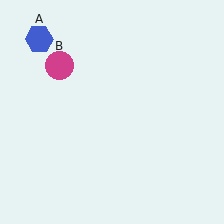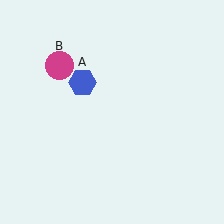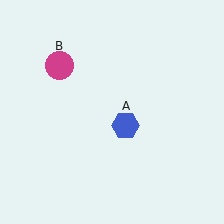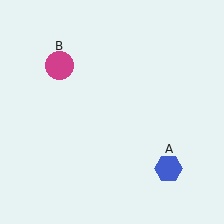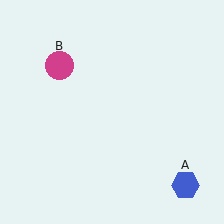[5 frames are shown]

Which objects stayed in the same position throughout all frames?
Magenta circle (object B) remained stationary.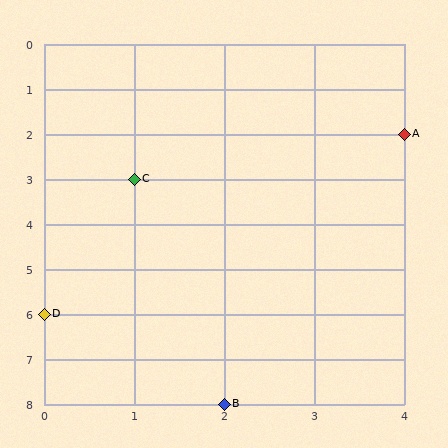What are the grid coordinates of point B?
Point B is at grid coordinates (2, 8).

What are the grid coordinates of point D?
Point D is at grid coordinates (0, 6).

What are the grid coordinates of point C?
Point C is at grid coordinates (1, 3).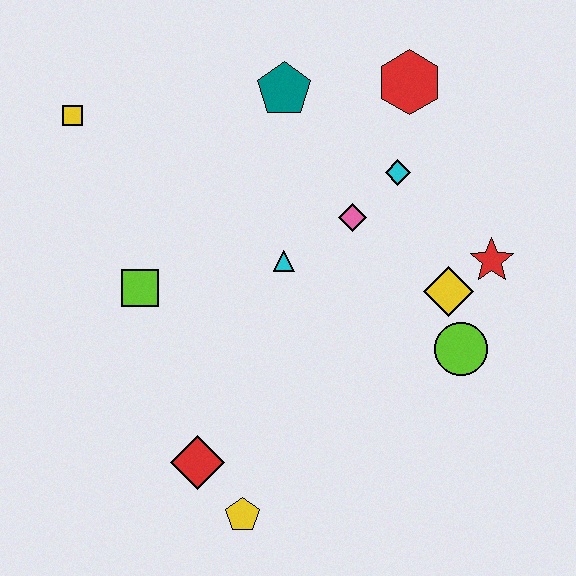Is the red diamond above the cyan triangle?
No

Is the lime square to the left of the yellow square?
No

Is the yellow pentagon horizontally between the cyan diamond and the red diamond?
Yes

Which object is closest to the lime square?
The cyan triangle is closest to the lime square.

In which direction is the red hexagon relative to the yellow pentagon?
The red hexagon is above the yellow pentagon.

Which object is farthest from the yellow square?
The lime circle is farthest from the yellow square.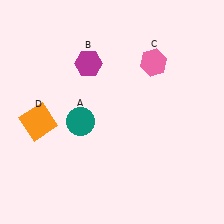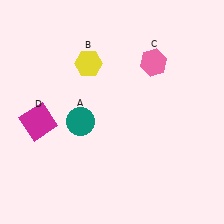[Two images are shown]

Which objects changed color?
B changed from magenta to yellow. D changed from orange to magenta.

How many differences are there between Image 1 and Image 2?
There are 2 differences between the two images.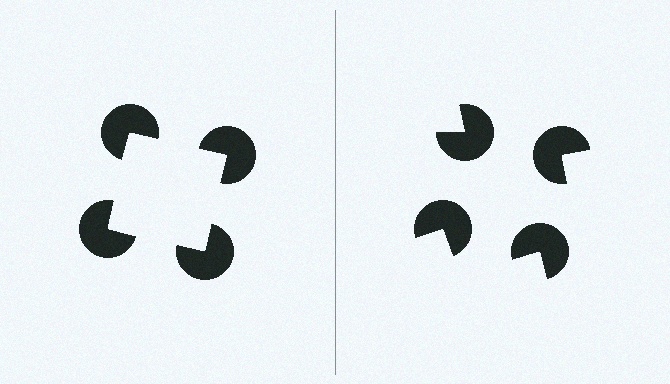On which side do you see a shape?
An illusory square appears on the left side. On the right side the wedge cuts are rotated, so no coherent shape forms.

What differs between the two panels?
The pac-man discs are positioned identically on both sides; only the wedge orientations differ. On the left they align to a square; on the right they are misaligned.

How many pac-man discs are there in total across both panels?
8 — 4 on each side.